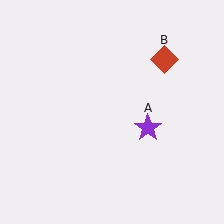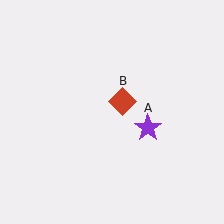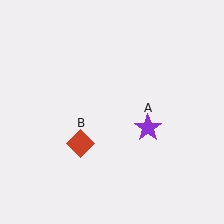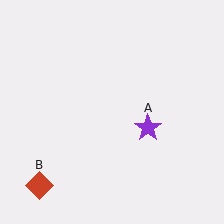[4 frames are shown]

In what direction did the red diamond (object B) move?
The red diamond (object B) moved down and to the left.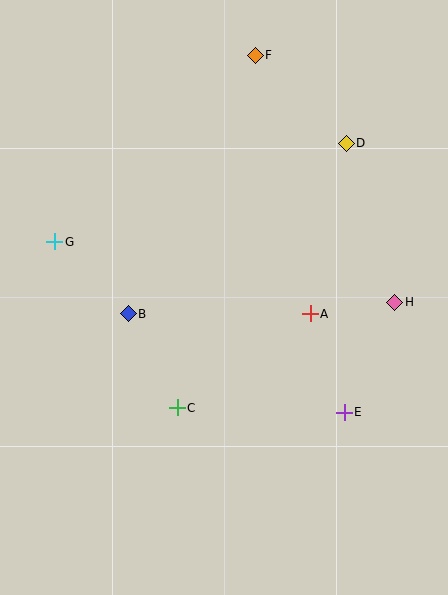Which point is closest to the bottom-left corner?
Point C is closest to the bottom-left corner.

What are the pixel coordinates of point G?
Point G is at (55, 242).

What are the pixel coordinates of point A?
Point A is at (310, 314).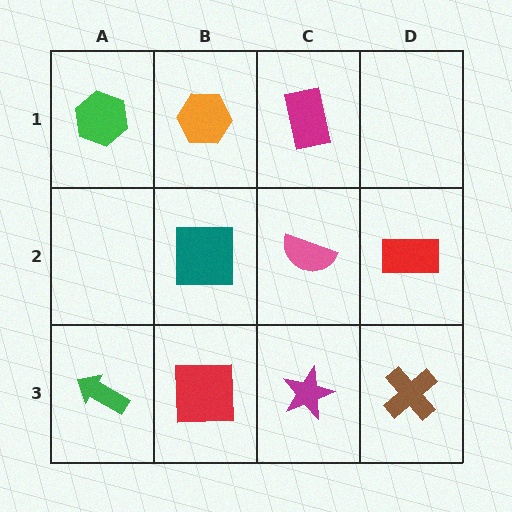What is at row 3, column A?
A green arrow.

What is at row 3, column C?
A magenta star.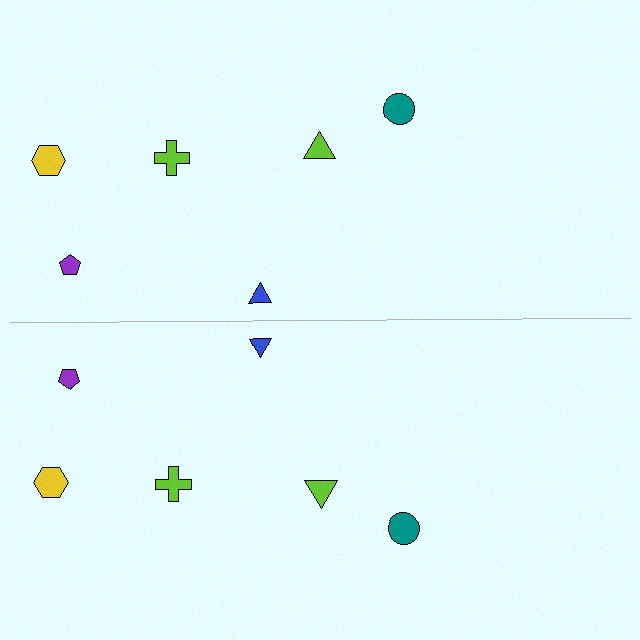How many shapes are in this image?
There are 12 shapes in this image.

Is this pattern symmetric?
Yes, this pattern has bilateral (reflection) symmetry.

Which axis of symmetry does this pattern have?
The pattern has a horizontal axis of symmetry running through the center of the image.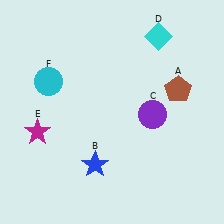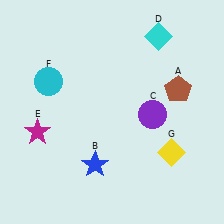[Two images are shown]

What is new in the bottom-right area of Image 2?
A yellow diamond (G) was added in the bottom-right area of Image 2.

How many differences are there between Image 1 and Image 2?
There is 1 difference between the two images.